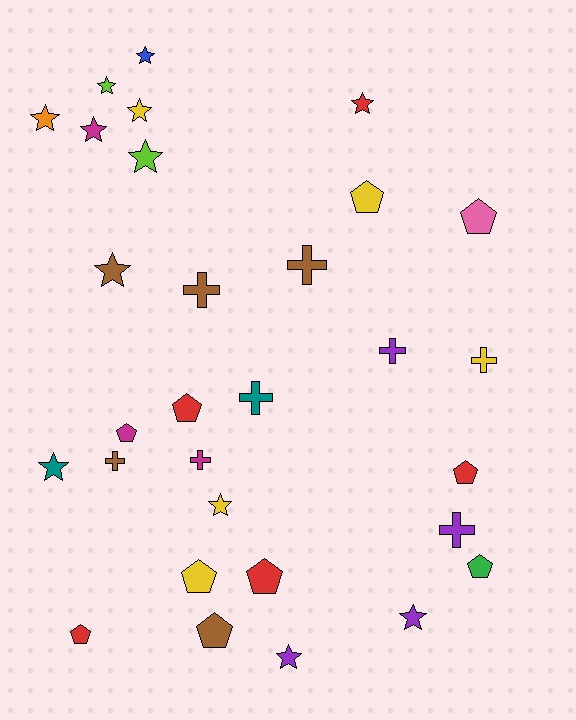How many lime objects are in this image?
There are 2 lime objects.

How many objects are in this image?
There are 30 objects.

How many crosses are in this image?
There are 8 crosses.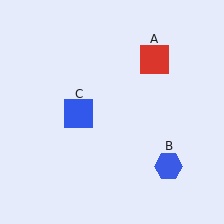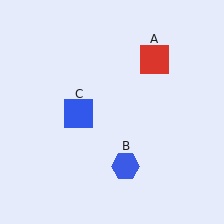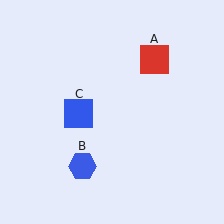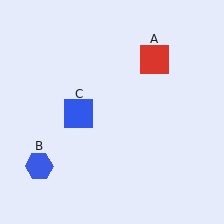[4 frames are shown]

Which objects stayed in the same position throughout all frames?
Red square (object A) and blue square (object C) remained stationary.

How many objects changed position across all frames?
1 object changed position: blue hexagon (object B).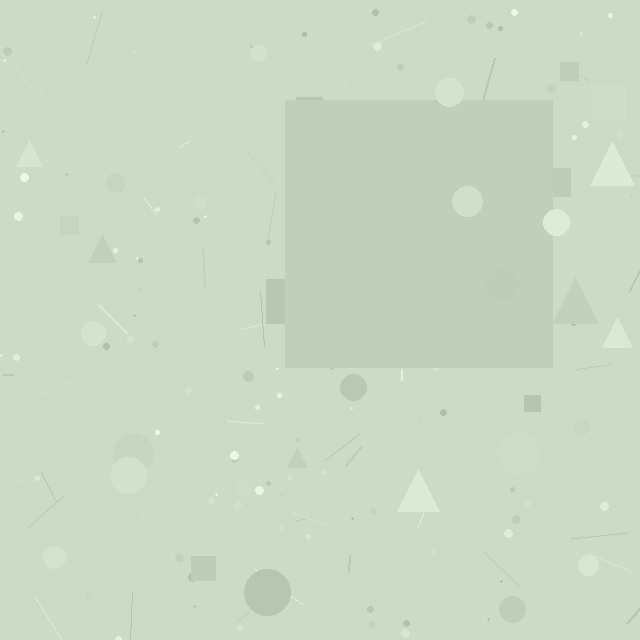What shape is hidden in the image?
A square is hidden in the image.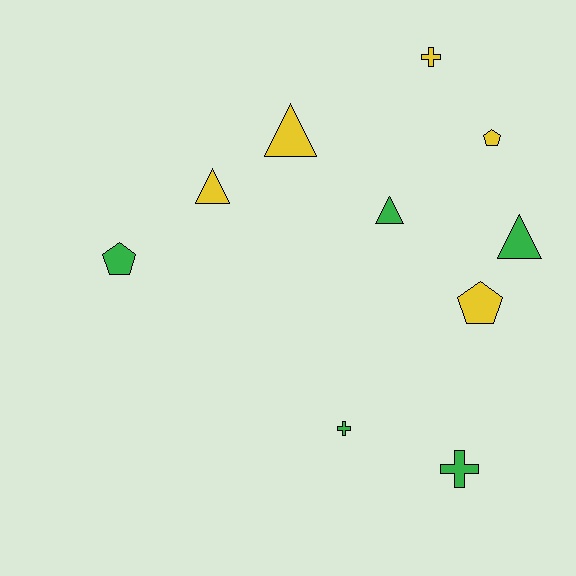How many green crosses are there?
There are 2 green crosses.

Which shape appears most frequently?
Triangle, with 4 objects.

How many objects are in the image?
There are 10 objects.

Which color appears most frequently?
Green, with 5 objects.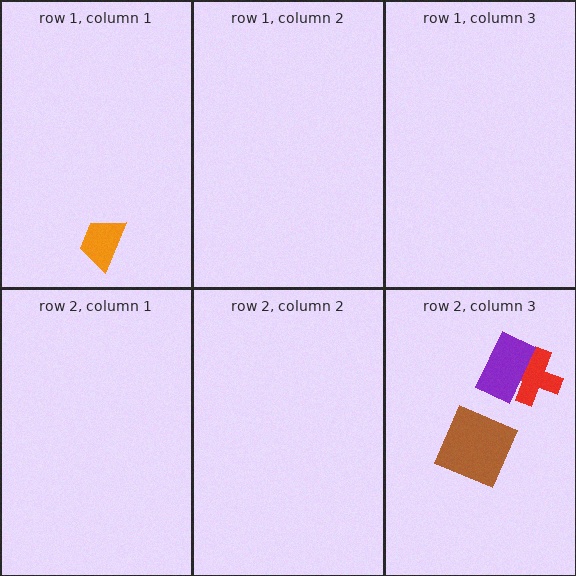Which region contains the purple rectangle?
The row 2, column 3 region.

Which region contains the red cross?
The row 2, column 3 region.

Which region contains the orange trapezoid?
The row 1, column 1 region.